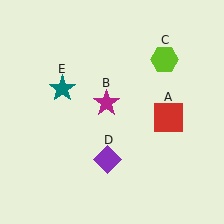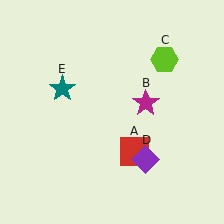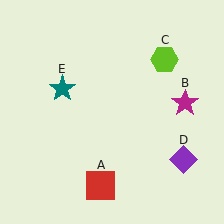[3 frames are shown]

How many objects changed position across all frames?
3 objects changed position: red square (object A), magenta star (object B), purple diamond (object D).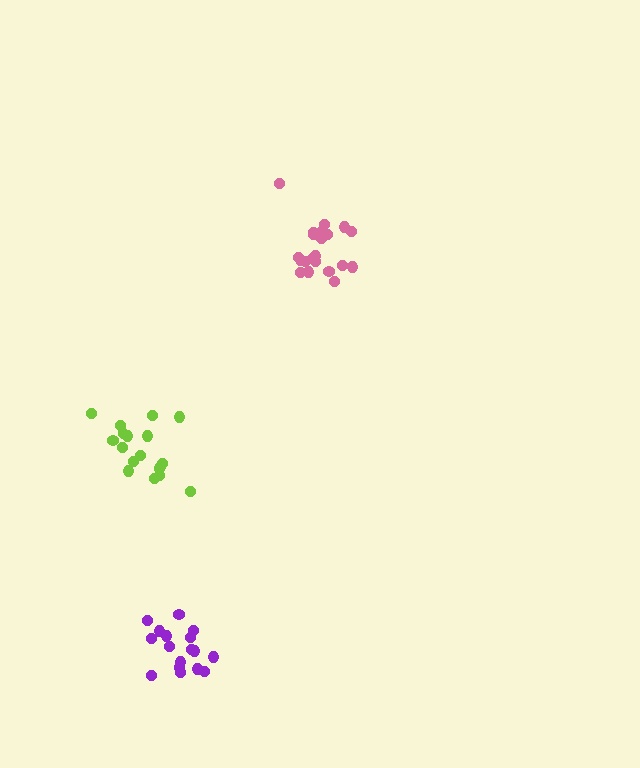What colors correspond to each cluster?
The clusters are colored: lime, purple, pink.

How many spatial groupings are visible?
There are 3 spatial groupings.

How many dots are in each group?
Group 1: 18 dots, Group 2: 17 dots, Group 3: 21 dots (56 total).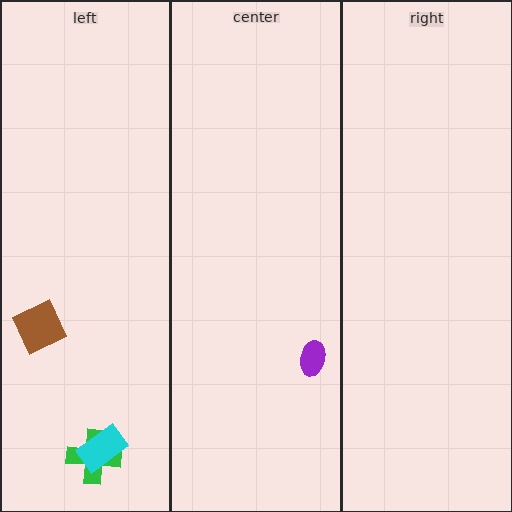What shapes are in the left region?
The green cross, the cyan rectangle, the brown square.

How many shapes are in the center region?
1.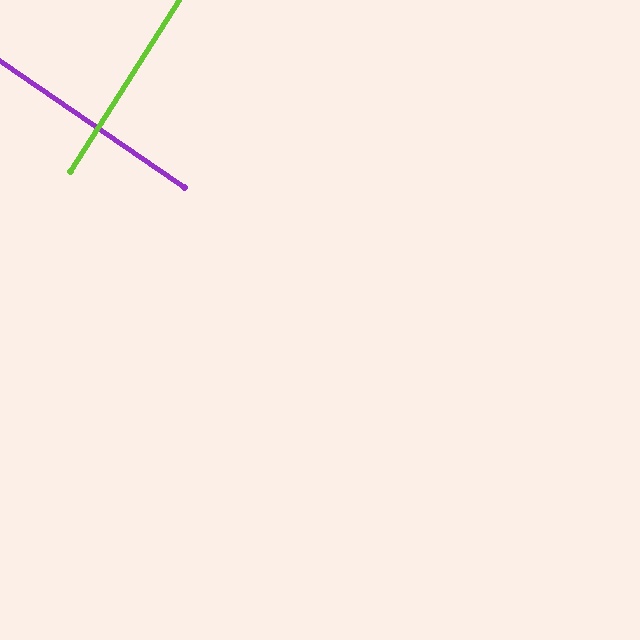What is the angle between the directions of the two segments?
Approximately 88 degrees.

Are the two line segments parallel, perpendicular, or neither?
Perpendicular — they meet at approximately 88°.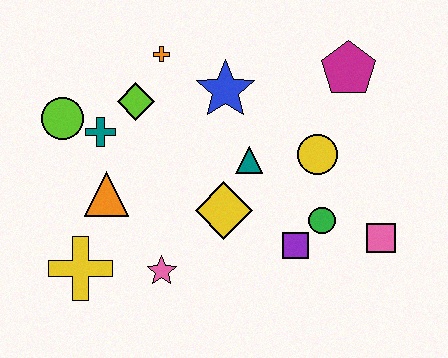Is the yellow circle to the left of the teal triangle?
No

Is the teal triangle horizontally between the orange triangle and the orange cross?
No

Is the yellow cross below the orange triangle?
Yes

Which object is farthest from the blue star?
The yellow cross is farthest from the blue star.